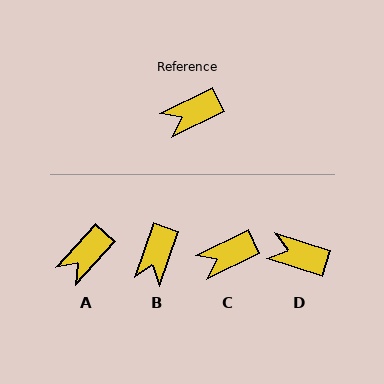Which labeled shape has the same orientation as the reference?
C.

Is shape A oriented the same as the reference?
No, it is off by about 23 degrees.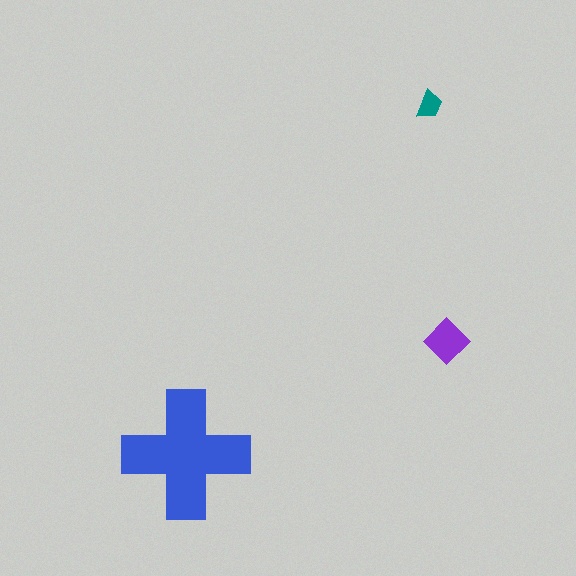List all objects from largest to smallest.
The blue cross, the purple diamond, the teal trapezoid.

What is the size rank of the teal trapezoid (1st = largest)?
3rd.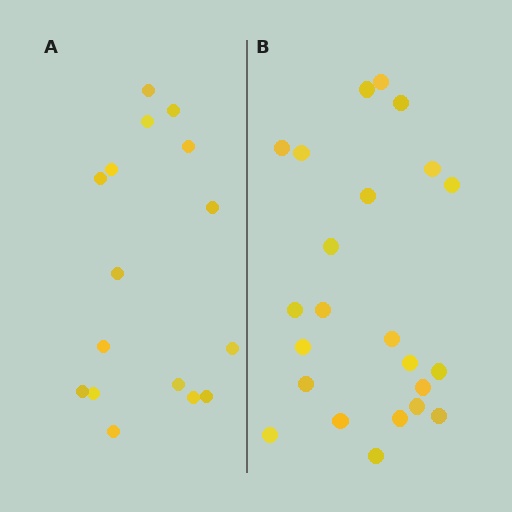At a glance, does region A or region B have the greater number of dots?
Region B (the right region) has more dots.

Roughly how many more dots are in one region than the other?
Region B has roughly 8 or so more dots than region A.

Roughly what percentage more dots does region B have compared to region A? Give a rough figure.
About 45% more.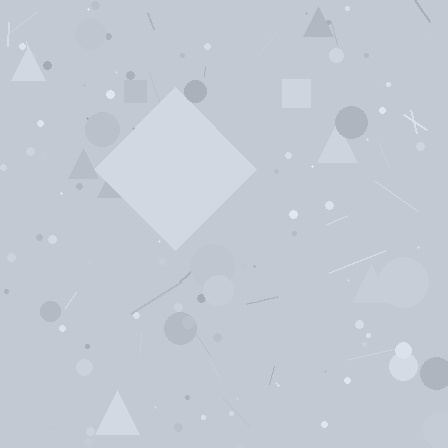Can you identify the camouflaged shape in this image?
The camouflaged shape is a diamond.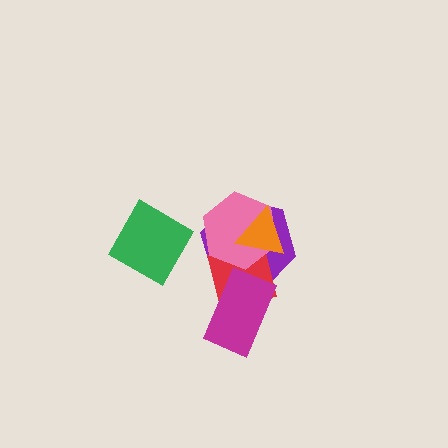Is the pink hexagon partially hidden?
Yes, it is partially covered by another shape.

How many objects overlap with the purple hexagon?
4 objects overlap with the purple hexagon.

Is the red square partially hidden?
Yes, it is partially covered by another shape.